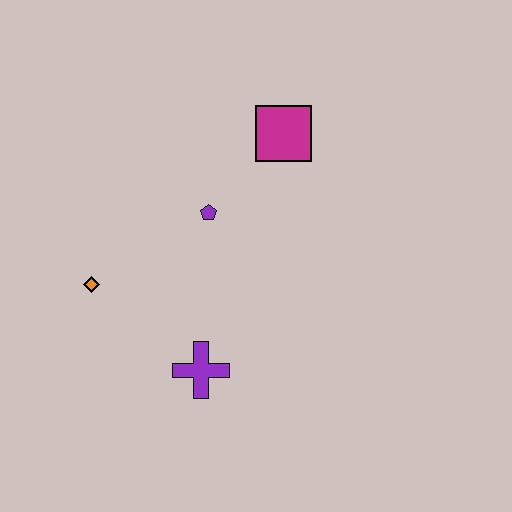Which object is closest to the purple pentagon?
The magenta square is closest to the purple pentagon.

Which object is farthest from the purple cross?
The magenta square is farthest from the purple cross.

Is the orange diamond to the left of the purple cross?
Yes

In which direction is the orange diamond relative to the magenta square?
The orange diamond is to the left of the magenta square.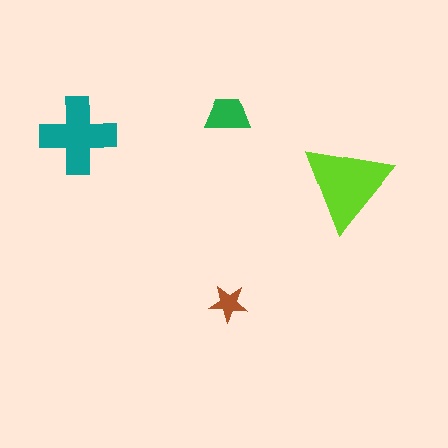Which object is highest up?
The green trapezoid is topmost.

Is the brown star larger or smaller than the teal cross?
Smaller.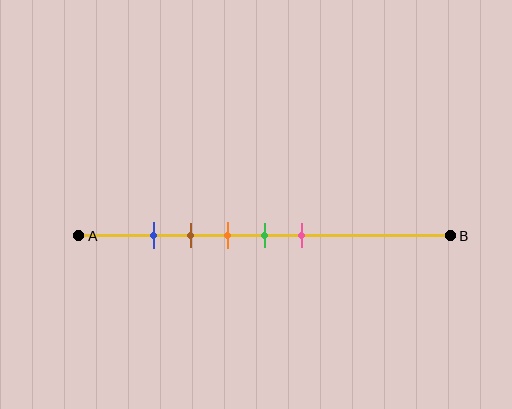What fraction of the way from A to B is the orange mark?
The orange mark is approximately 40% (0.4) of the way from A to B.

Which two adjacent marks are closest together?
The blue and brown marks are the closest adjacent pair.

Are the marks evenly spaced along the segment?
Yes, the marks are approximately evenly spaced.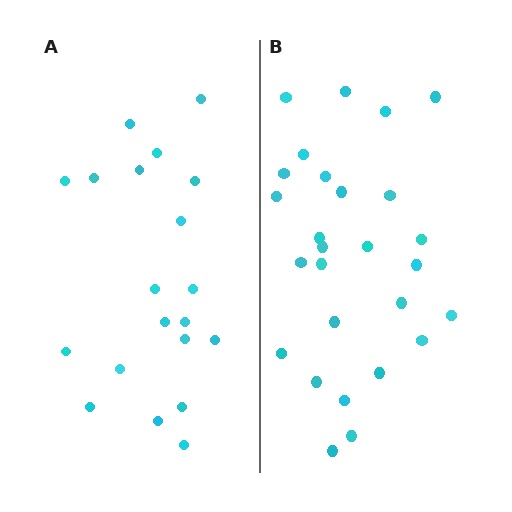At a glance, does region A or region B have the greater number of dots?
Region B (the right region) has more dots.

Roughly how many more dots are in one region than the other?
Region B has roughly 8 or so more dots than region A.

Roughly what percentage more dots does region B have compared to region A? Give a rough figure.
About 35% more.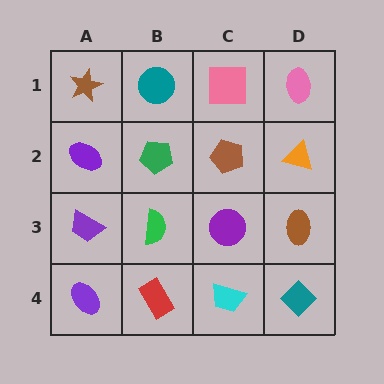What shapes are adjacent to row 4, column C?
A purple circle (row 3, column C), a red rectangle (row 4, column B), a teal diamond (row 4, column D).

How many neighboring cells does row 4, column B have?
3.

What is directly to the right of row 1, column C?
A pink ellipse.